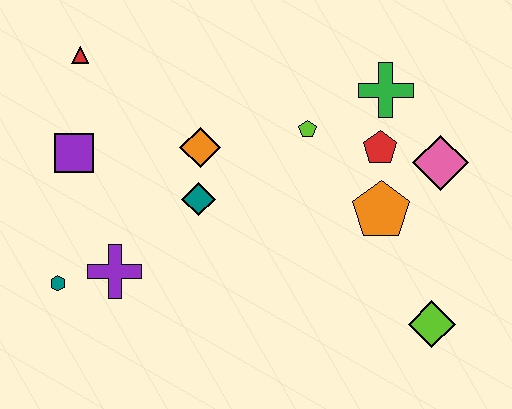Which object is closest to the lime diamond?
The orange pentagon is closest to the lime diamond.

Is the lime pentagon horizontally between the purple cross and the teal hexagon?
No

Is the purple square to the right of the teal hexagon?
Yes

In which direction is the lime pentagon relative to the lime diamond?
The lime pentagon is above the lime diamond.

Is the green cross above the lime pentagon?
Yes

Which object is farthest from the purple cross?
The pink diamond is farthest from the purple cross.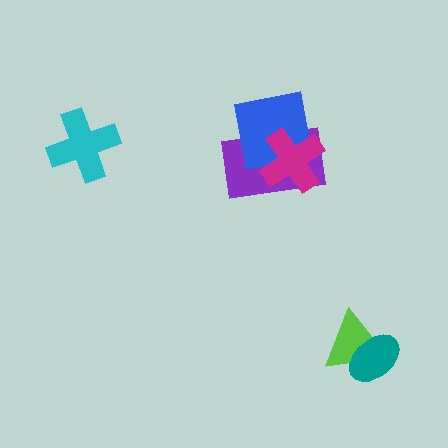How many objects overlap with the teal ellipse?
1 object overlaps with the teal ellipse.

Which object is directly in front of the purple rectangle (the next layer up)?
The blue square is directly in front of the purple rectangle.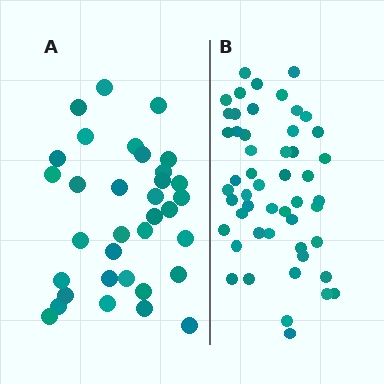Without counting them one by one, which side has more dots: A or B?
Region B (the right region) has more dots.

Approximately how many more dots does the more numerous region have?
Region B has approximately 15 more dots than region A.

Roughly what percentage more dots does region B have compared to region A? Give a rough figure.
About 50% more.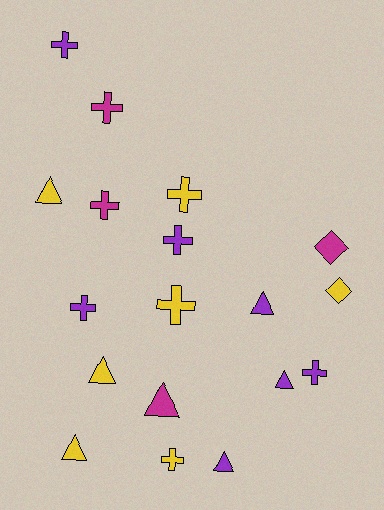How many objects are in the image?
There are 18 objects.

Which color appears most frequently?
Yellow, with 7 objects.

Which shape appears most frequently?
Cross, with 9 objects.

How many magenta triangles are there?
There is 1 magenta triangle.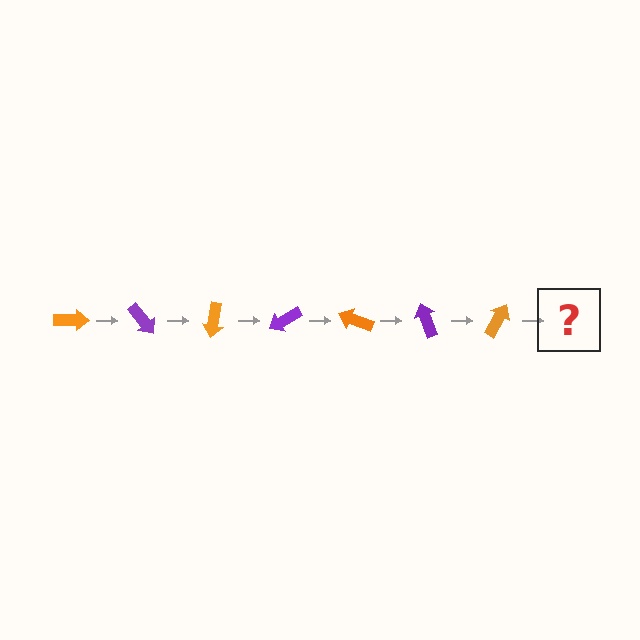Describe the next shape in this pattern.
It should be a purple arrow, rotated 350 degrees from the start.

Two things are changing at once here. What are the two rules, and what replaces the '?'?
The two rules are that it rotates 50 degrees each step and the color cycles through orange and purple. The '?' should be a purple arrow, rotated 350 degrees from the start.